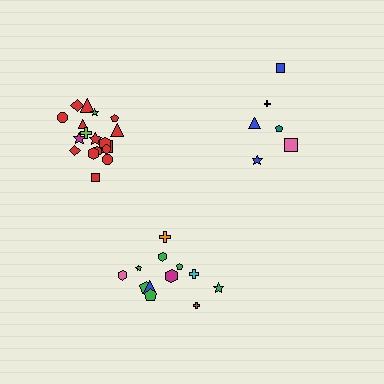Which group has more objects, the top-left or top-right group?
The top-left group.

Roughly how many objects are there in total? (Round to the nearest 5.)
Roughly 35 objects in total.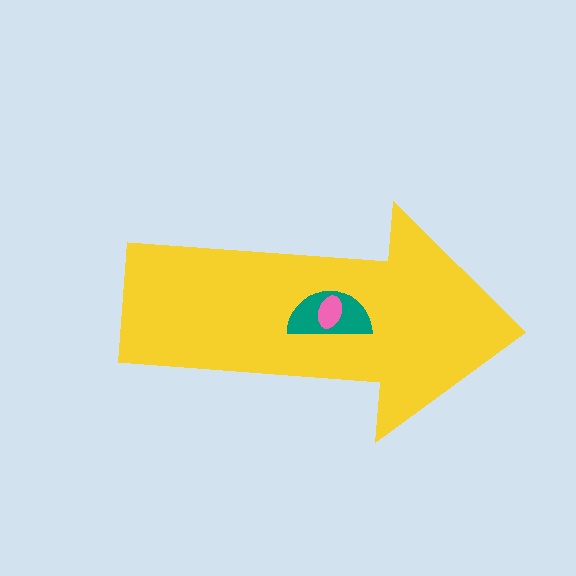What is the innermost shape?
The pink ellipse.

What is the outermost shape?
The yellow arrow.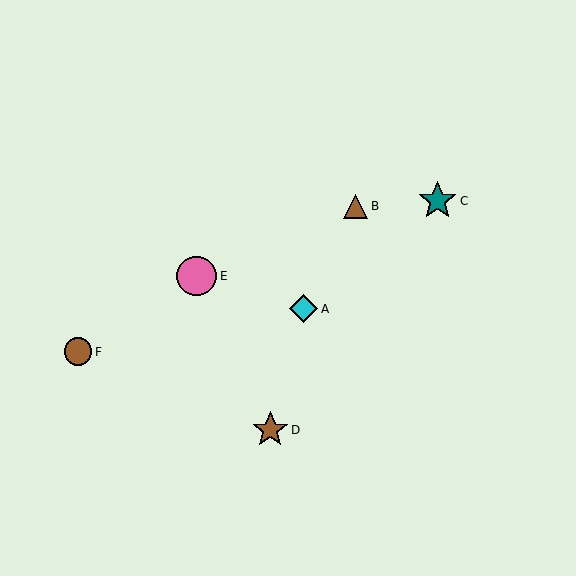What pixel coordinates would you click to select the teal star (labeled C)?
Click at (438, 201) to select the teal star C.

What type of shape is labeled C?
Shape C is a teal star.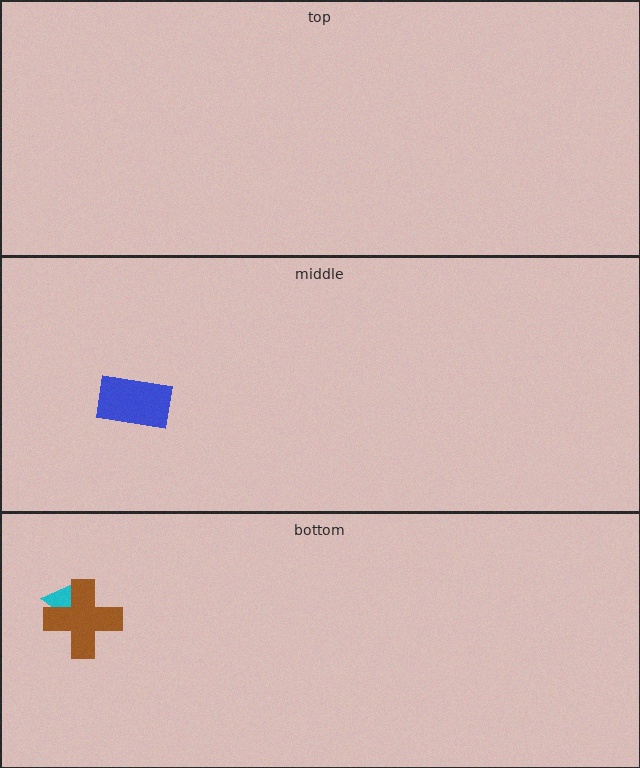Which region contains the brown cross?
The bottom region.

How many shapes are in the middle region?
1.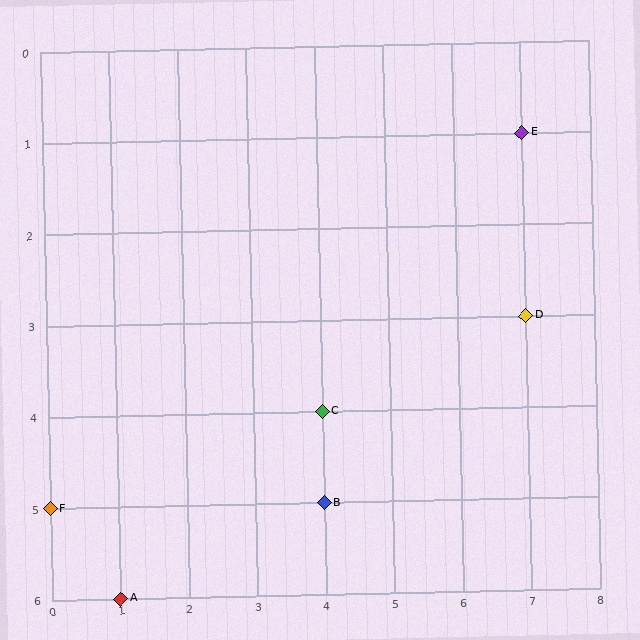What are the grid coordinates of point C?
Point C is at grid coordinates (4, 4).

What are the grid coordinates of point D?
Point D is at grid coordinates (7, 3).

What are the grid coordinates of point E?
Point E is at grid coordinates (7, 1).